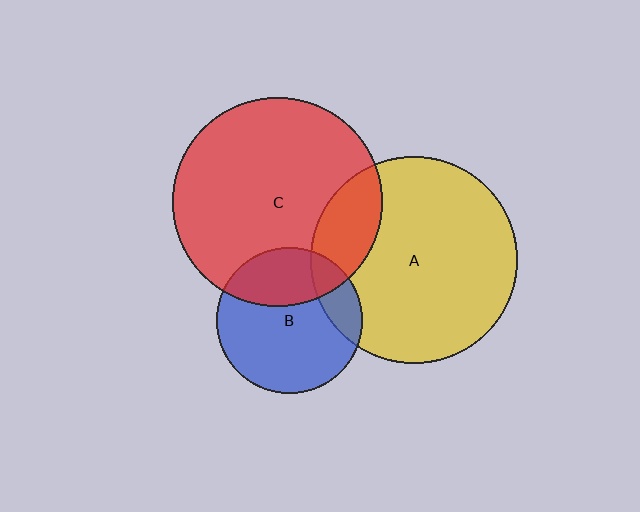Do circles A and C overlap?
Yes.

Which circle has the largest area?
Circle C (red).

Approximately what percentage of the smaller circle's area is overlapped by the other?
Approximately 20%.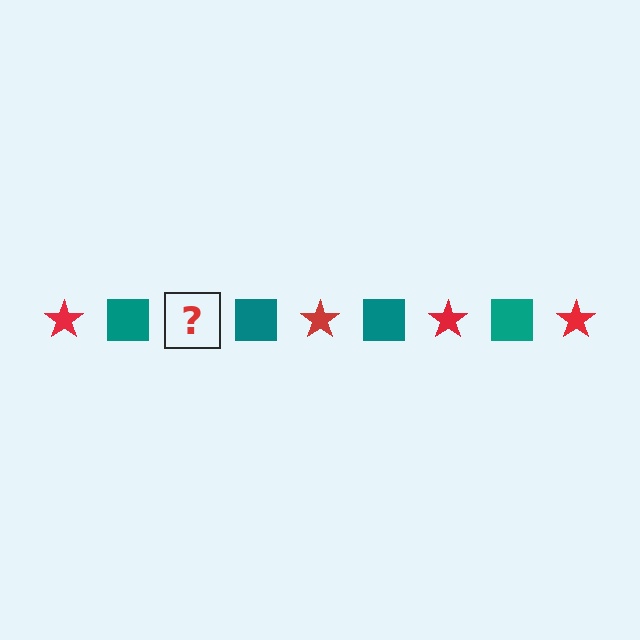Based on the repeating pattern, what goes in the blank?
The blank should be a red star.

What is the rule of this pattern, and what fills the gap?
The rule is that the pattern alternates between red star and teal square. The gap should be filled with a red star.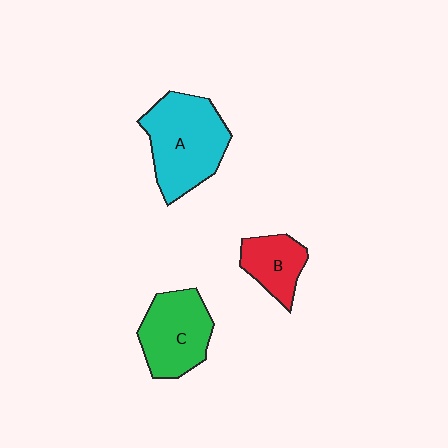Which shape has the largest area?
Shape A (cyan).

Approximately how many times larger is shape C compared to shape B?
Approximately 1.5 times.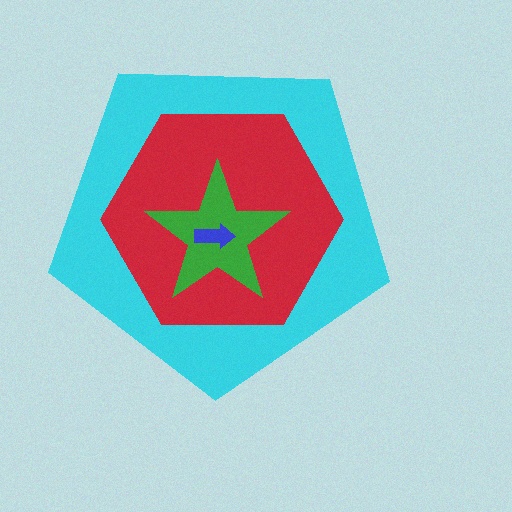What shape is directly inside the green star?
The blue arrow.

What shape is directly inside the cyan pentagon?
The red hexagon.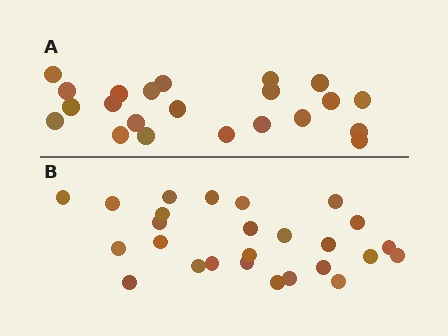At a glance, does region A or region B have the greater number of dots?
Region B (the bottom region) has more dots.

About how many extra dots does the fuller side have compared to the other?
Region B has about 4 more dots than region A.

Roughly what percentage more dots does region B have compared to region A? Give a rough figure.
About 20% more.